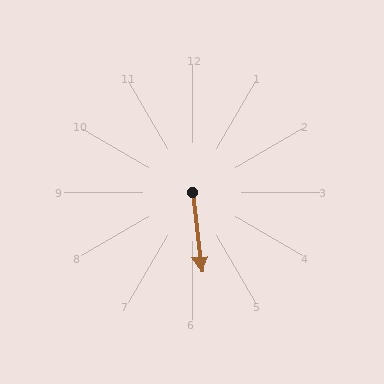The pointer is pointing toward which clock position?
Roughly 6 o'clock.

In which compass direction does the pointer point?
South.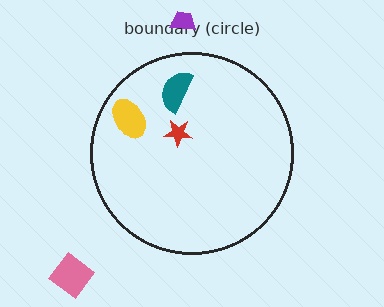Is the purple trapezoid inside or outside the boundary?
Outside.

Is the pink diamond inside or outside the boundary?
Outside.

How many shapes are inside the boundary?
3 inside, 2 outside.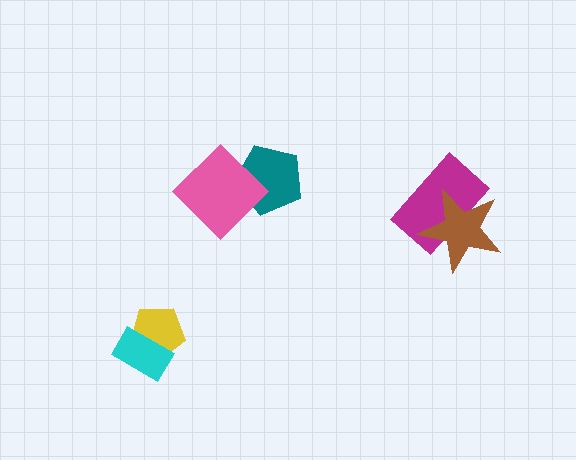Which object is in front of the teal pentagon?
The pink diamond is in front of the teal pentagon.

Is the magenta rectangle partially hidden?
Yes, it is partially covered by another shape.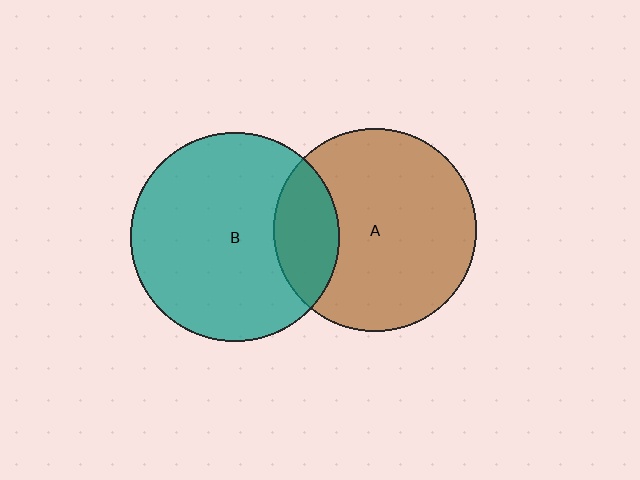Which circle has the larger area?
Circle B (teal).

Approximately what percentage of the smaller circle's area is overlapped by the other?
Approximately 20%.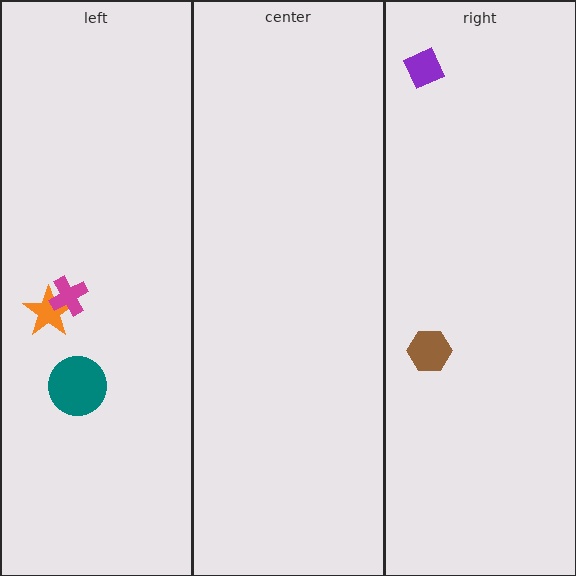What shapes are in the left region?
The orange star, the magenta cross, the teal circle.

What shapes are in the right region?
The brown hexagon, the purple diamond.